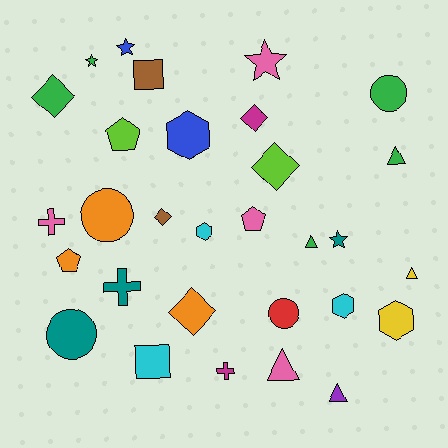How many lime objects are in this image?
There are 2 lime objects.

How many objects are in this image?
There are 30 objects.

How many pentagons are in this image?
There are 3 pentagons.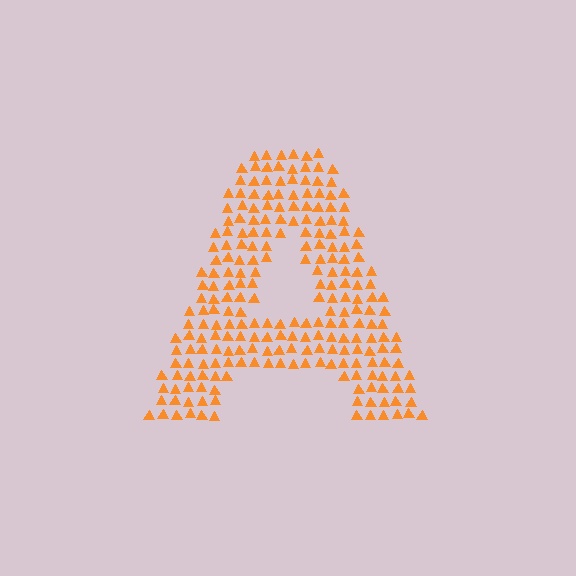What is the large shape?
The large shape is the letter A.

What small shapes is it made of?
It is made of small triangles.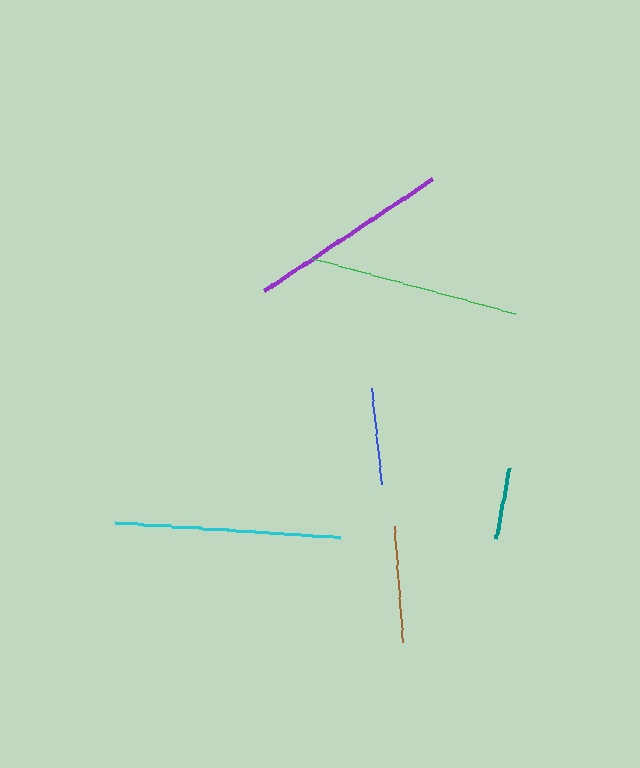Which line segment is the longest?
The cyan line is the longest at approximately 226 pixels.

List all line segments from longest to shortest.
From longest to shortest: cyan, green, purple, brown, blue, teal.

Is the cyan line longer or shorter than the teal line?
The cyan line is longer than the teal line.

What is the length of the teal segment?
The teal segment is approximately 72 pixels long.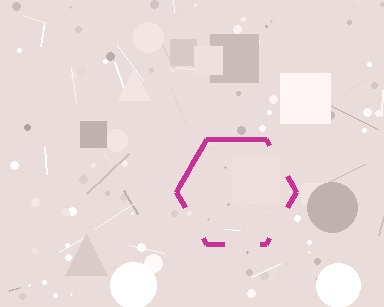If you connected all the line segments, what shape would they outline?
They would outline a hexagon.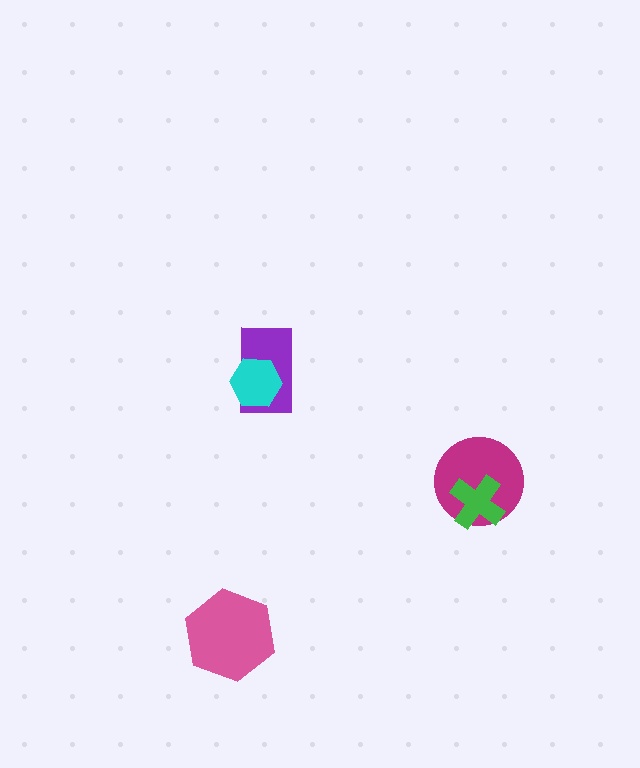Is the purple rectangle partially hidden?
Yes, it is partially covered by another shape.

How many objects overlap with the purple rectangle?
1 object overlaps with the purple rectangle.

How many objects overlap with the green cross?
1 object overlaps with the green cross.